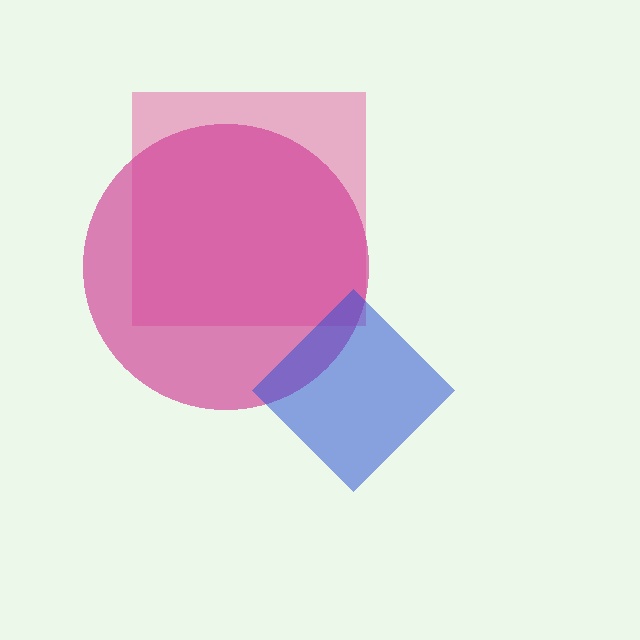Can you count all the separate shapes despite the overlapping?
Yes, there are 3 separate shapes.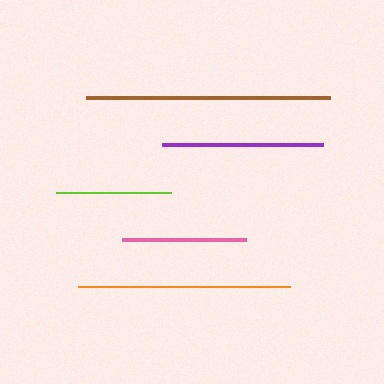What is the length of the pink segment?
The pink segment is approximately 124 pixels long.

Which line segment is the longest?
The brown line is the longest at approximately 244 pixels.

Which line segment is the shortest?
The lime line is the shortest at approximately 115 pixels.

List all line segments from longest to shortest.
From longest to shortest: brown, orange, purple, pink, lime.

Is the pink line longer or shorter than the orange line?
The orange line is longer than the pink line.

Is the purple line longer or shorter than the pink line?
The purple line is longer than the pink line.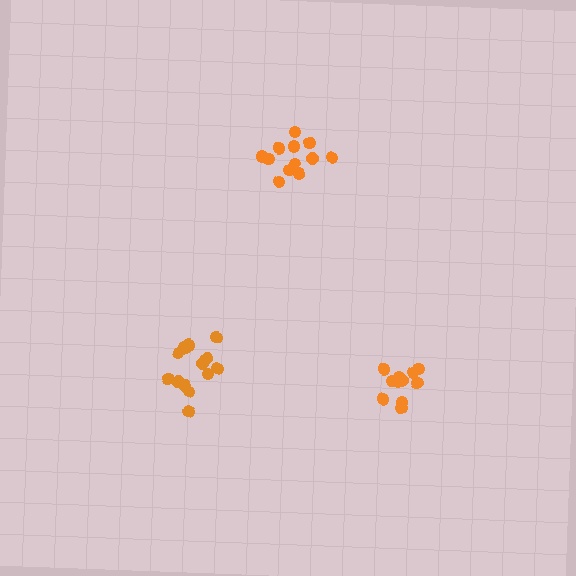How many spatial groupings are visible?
There are 3 spatial groupings.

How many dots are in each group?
Group 1: 11 dots, Group 2: 14 dots, Group 3: 12 dots (37 total).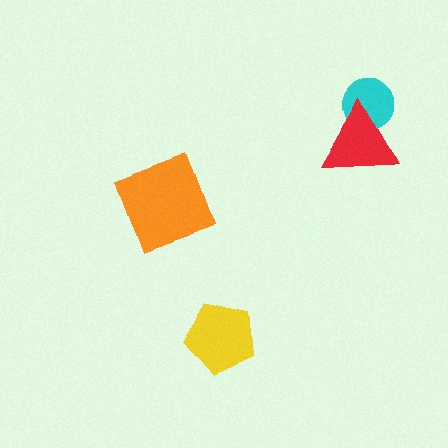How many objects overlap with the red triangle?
1 object overlaps with the red triangle.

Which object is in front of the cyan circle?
The red triangle is in front of the cyan circle.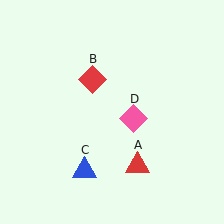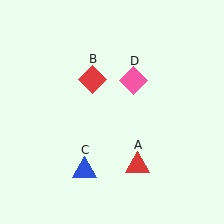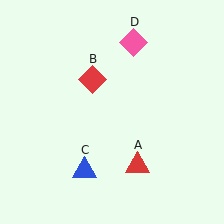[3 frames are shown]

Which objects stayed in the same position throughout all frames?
Red triangle (object A) and red diamond (object B) and blue triangle (object C) remained stationary.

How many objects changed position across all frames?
1 object changed position: pink diamond (object D).